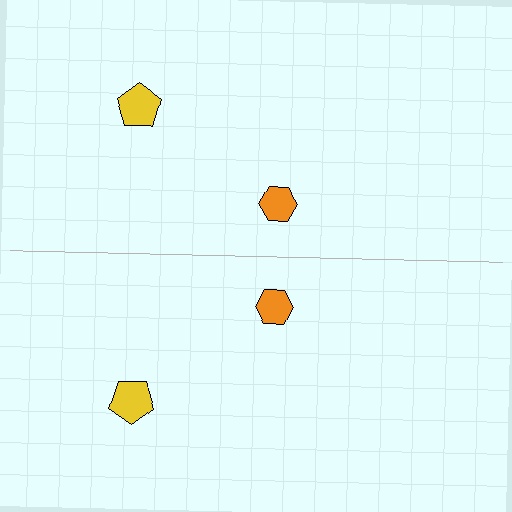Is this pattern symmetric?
Yes, this pattern has bilateral (reflection) symmetry.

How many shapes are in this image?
There are 4 shapes in this image.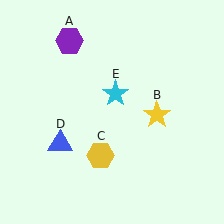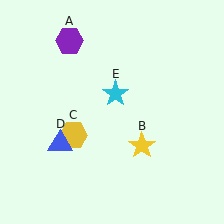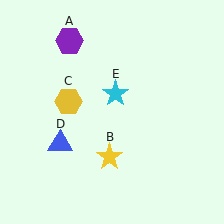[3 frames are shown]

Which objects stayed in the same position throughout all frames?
Purple hexagon (object A) and blue triangle (object D) and cyan star (object E) remained stationary.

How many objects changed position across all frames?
2 objects changed position: yellow star (object B), yellow hexagon (object C).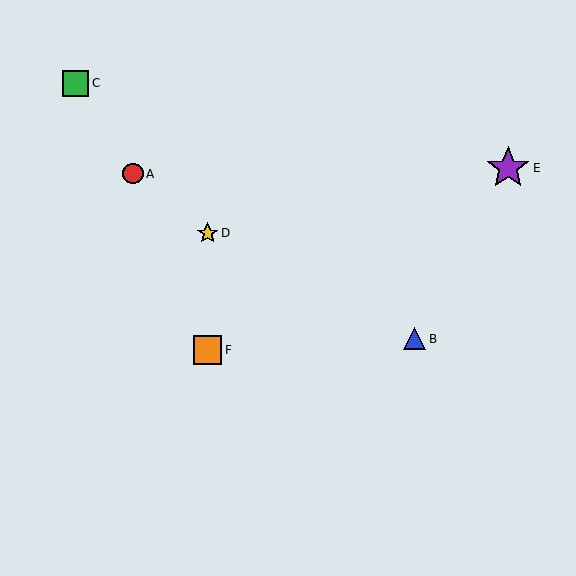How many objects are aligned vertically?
2 objects (D, F) are aligned vertically.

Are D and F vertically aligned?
Yes, both are at x≈208.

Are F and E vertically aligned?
No, F is at x≈208 and E is at x≈508.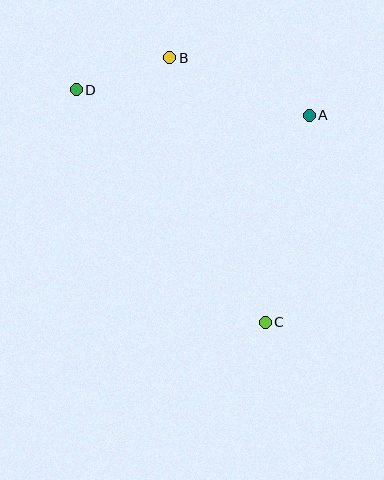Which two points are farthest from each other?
Points C and D are farthest from each other.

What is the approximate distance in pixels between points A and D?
The distance between A and D is approximately 234 pixels.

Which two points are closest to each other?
Points B and D are closest to each other.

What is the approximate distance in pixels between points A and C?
The distance between A and C is approximately 212 pixels.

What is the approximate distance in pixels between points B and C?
The distance between B and C is approximately 281 pixels.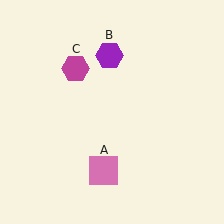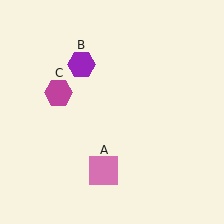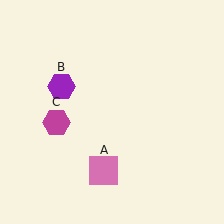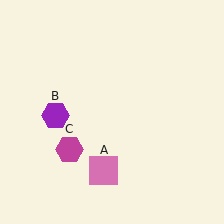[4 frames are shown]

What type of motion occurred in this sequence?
The purple hexagon (object B), magenta hexagon (object C) rotated counterclockwise around the center of the scene.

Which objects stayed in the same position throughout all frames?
Pink square (object A) remained stationary.